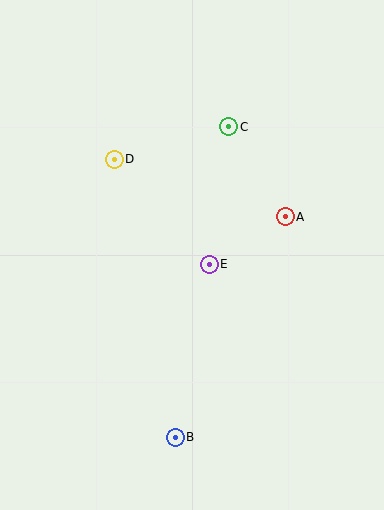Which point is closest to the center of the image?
Point E at (209, 264) is closest to the center.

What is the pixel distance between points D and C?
The distance between D and C is 119 pixels.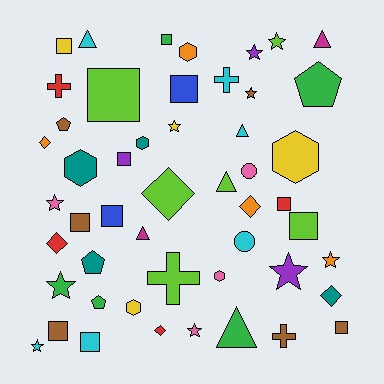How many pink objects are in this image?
There are 4 pink objects.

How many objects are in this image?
There are 50 objects.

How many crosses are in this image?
There are 4 crosses.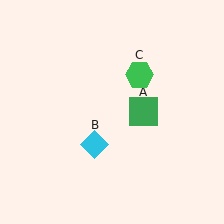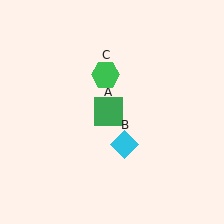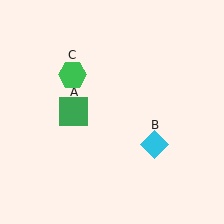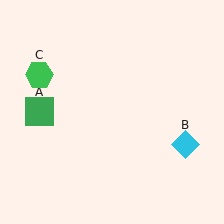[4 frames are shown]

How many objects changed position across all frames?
3 objects changed position: green square (object A), cyan diamond (object B), green hexagon (object C).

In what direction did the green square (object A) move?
The green square (object A) moved left.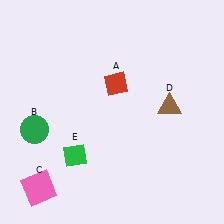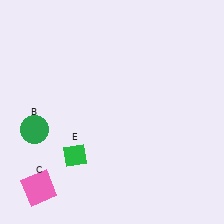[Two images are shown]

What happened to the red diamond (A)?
The red diamond (A) was removed in Image 2. It was in the top-right area of Image 1.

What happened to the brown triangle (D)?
The brown triangle (D) was removed in Image 2. It was in the top-right area of Image 1.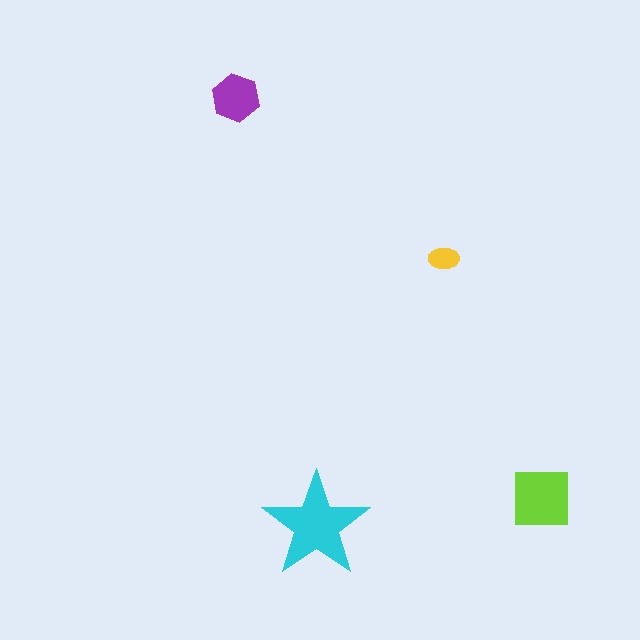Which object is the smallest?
The yellow ellipse.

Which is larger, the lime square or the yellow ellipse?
The lime square.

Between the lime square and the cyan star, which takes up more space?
The cyan star.